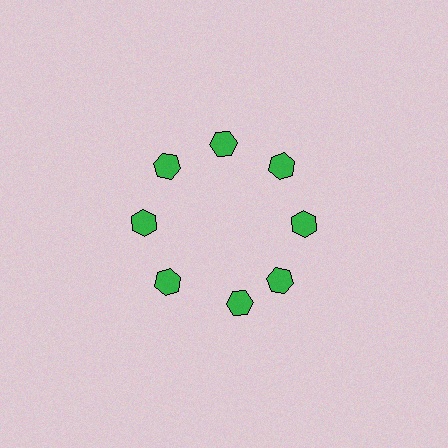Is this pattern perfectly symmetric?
No. The 8 green hexagons are arranged in a ring, but one element near the 6 o'clock position is rotated out of alignment along the ring, breaking the 8-fold rotational symmetry.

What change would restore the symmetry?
The symmetry would be restored by rotating it back into even spacing with its neighbors so that all 8 hexagons sit at equal angles and equal distance from the center.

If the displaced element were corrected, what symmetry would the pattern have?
It would have 8-fold rotational symmetry — the pattern would map onto itself every 45 degrees.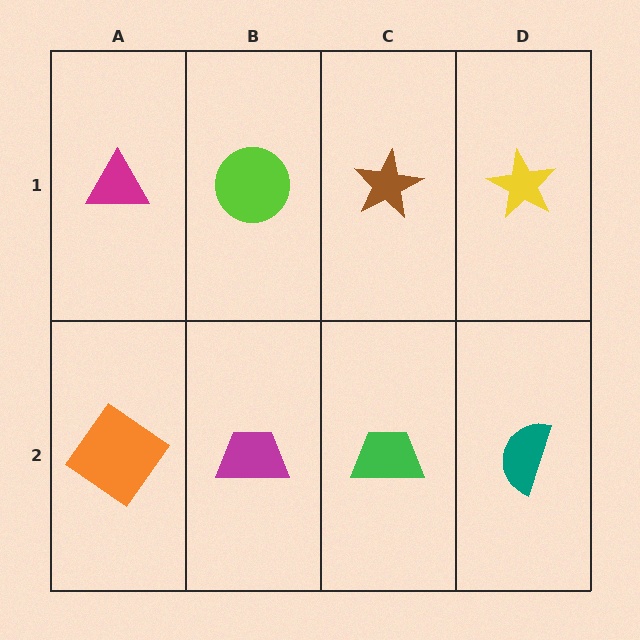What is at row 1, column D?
A yellow star.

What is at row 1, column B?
A lime circle.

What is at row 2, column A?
An orange diamond.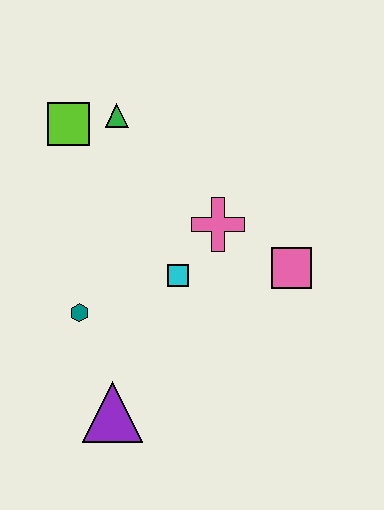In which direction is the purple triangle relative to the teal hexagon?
The purple triangle is below the teal hexagon.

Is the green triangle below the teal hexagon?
No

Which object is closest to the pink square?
The pink cross is closest to the pink square.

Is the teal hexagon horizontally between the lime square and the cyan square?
Yes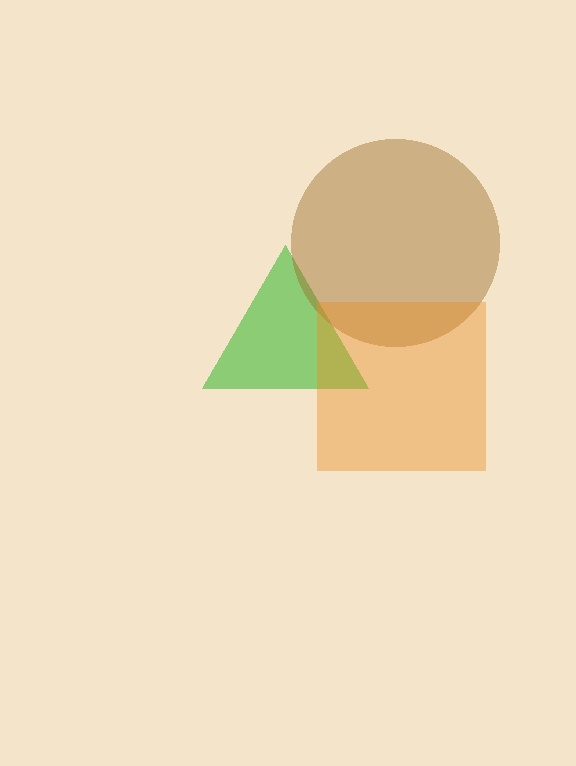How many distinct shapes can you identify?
There are 3 distinct shapes: a green triangle, a brown circle, an orange square.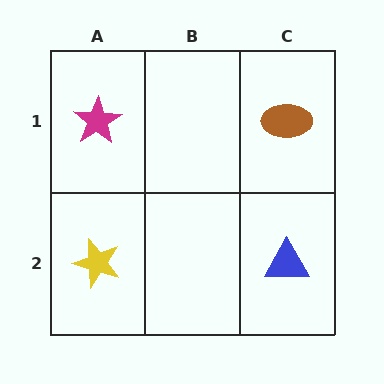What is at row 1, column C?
A brown ellipse.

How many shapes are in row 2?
2 shapes.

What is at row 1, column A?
A magenta star.